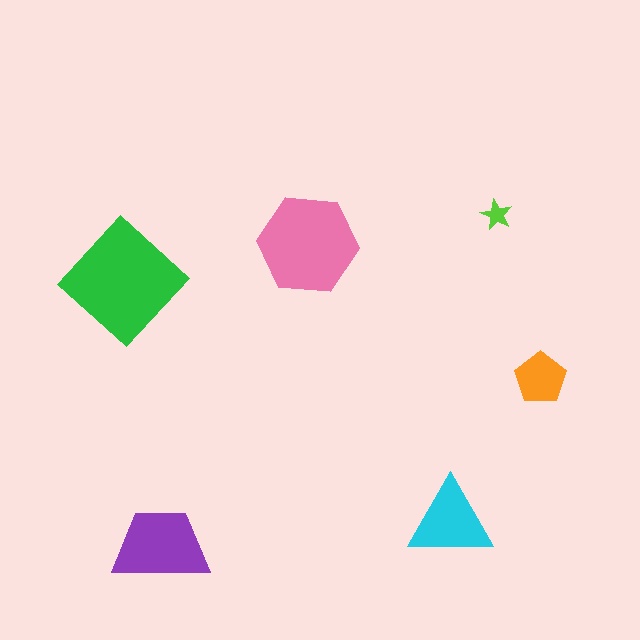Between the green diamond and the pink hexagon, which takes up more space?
The green diamond.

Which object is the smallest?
The lime star.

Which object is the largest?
The green diamond.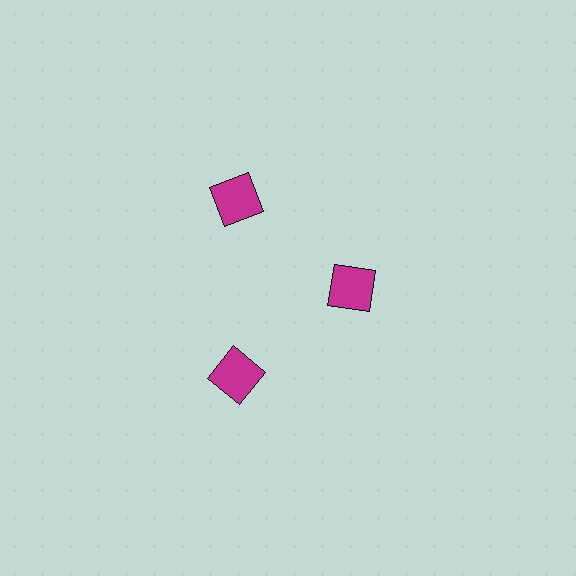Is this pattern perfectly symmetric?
No. The 3 magenta squares are arranged in a ring, but one element near the 3 o'clock position is pulled inward toward the center, breaking the 3-fold rotational symmetry.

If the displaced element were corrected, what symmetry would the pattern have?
It would have 3-fold rotational symmetry — the pattern would map onto itself every 120 degrees.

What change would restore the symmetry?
The symmetry would be restored by moving it outward, back onto the ring so that all 3 squares sit at equal angles and equal distance from the center.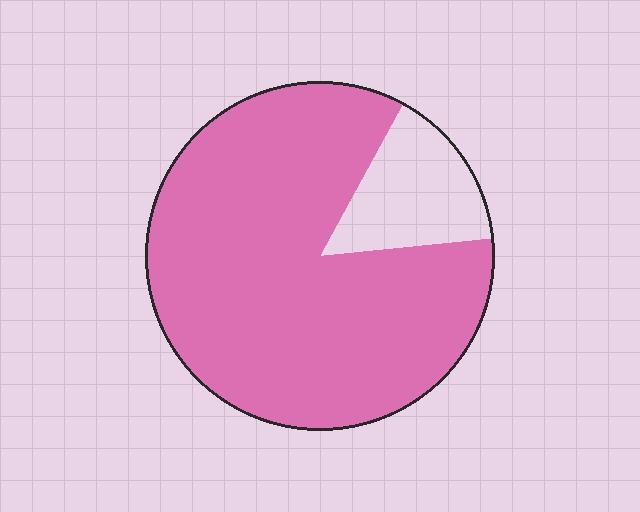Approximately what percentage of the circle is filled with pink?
Approximately 85%.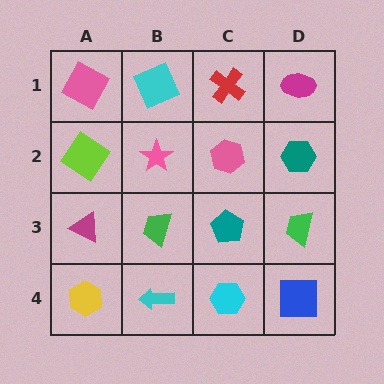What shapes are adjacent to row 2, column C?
A red cross (row 1, column C), a teal pentagon (row 3, column C), a pink star (row 2, column B), a teal hexagon (row 2, column D).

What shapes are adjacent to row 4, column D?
A green trapezoid (row 3, column D), a cyan hexagon (row 4, column C).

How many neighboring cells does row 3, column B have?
4.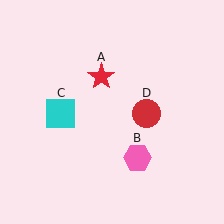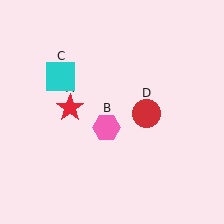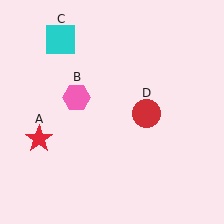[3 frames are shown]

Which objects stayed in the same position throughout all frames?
Red circle (object D) remained stationary.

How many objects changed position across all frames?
3 objects changed position: red star (object A), pink hexagon (object B), cyan square (object C).